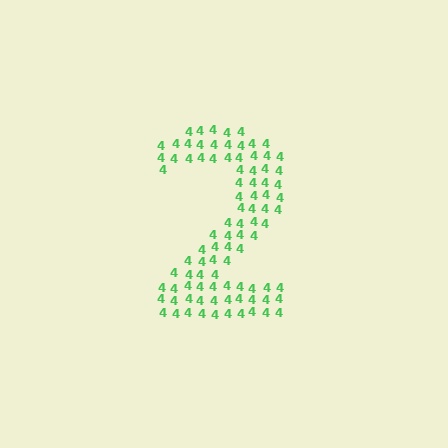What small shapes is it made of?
It is made of small digit 4's.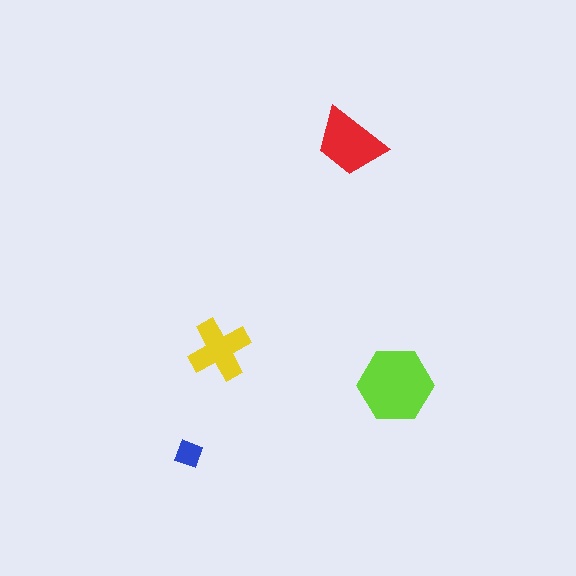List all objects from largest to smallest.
The lime hexagon, the red trapezoid, the yellow cross, the blue diamond.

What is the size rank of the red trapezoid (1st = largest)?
2nd.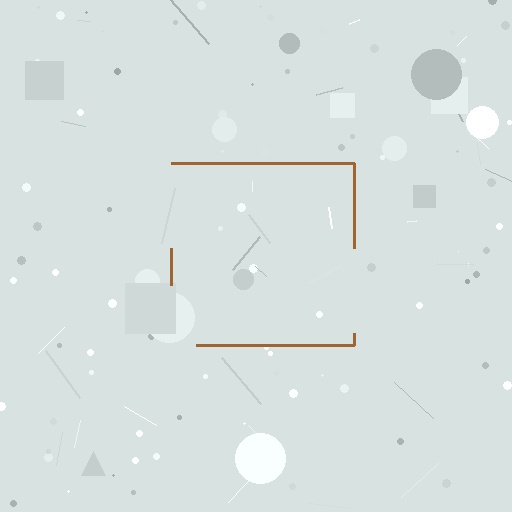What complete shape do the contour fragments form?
The contour fragments form a square.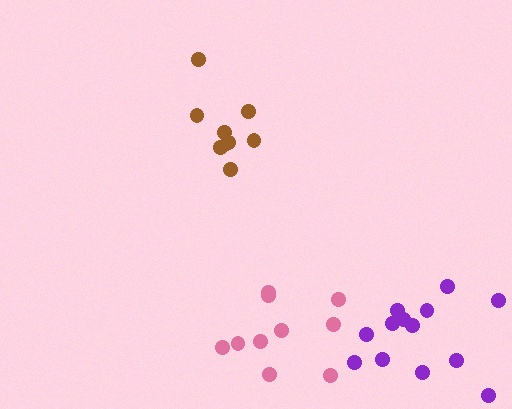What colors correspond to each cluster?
The clusters are colored: pink, brown, purple.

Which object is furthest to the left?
The brown cluster is leftmost.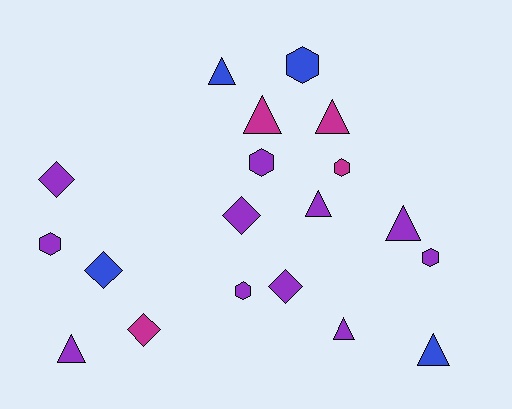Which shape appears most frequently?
Triangle, with 8 objects.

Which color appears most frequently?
Purple, with 11 objects.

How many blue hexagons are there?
There is 1 blue hexagon.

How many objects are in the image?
There are 19 objects.